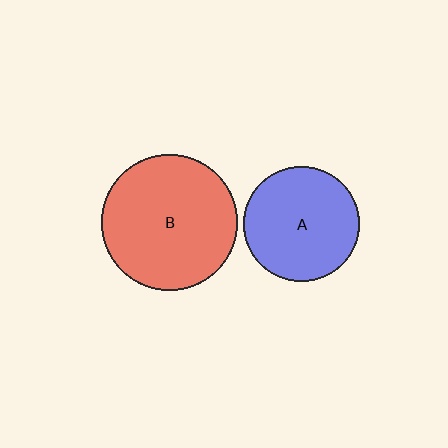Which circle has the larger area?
Circle B (red).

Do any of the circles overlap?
No, none of the circles overlap.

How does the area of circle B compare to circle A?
Approximately 1.4 times.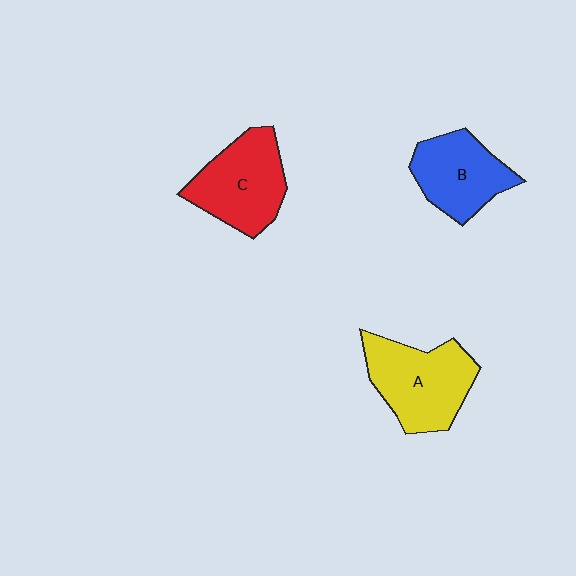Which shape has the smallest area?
Shape B (blue).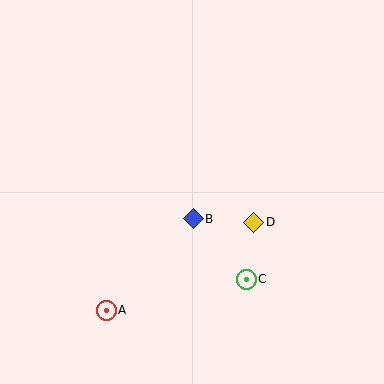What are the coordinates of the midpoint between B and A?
The midpoint between B and A is at (150, 264).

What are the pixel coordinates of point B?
Point B is at (193, 219).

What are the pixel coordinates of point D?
Point D is at (254, 222).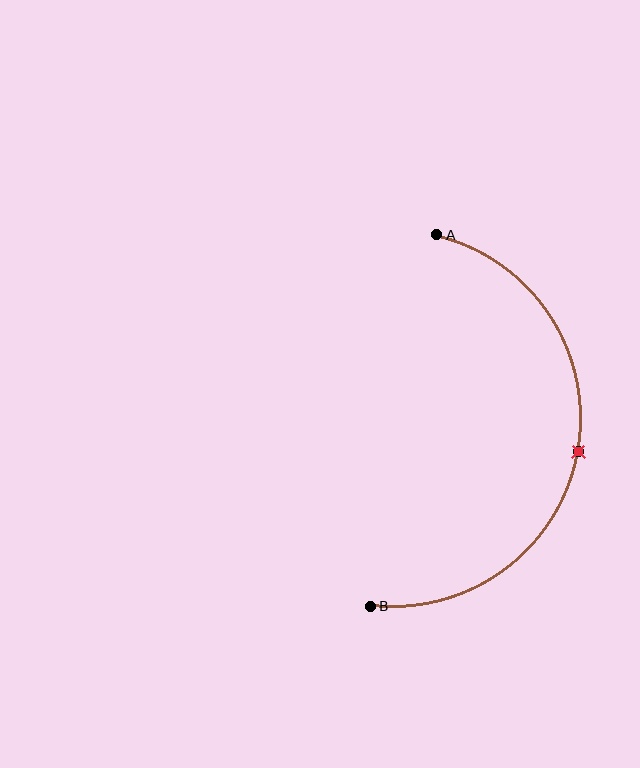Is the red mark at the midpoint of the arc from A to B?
Yes. The red mark lies on the arc at equal arc-length from both A and B — it is the arc midpoint.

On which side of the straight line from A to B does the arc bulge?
The arc bulges to the right of the straight line connecting A and B.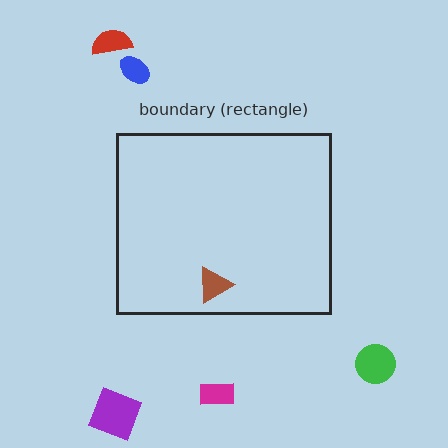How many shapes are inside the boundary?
1 inside, 5 outside.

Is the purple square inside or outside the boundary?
Outside.